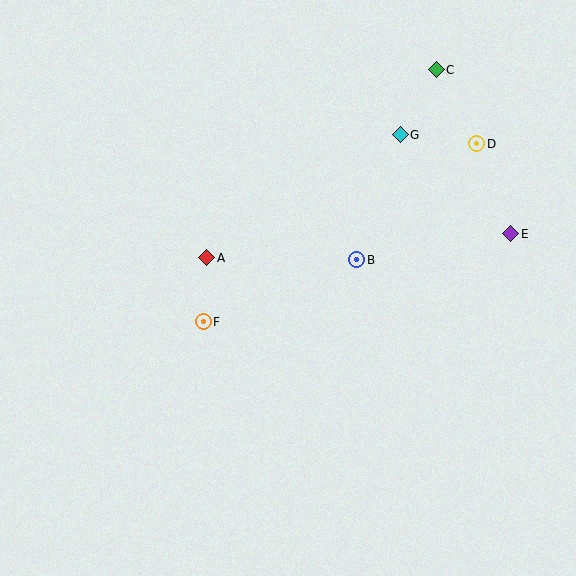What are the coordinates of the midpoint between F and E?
The midpoint between F and E is at (357, 278).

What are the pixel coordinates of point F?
Point F is at (203, 322).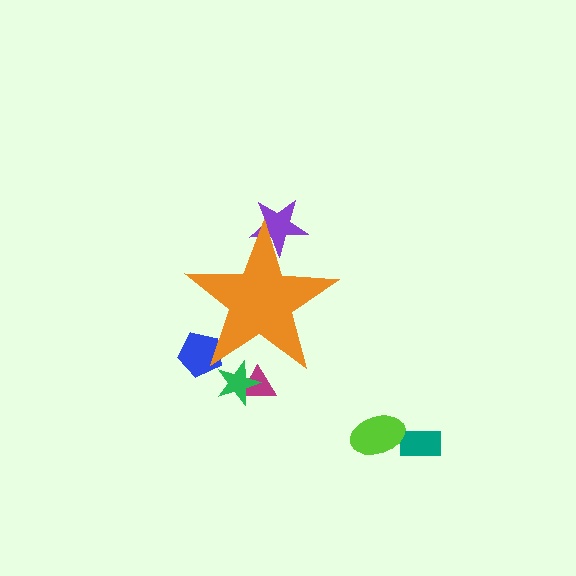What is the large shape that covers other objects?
An orange star.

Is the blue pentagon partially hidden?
Yes, the blue pentagon is partially hidden behind the orange star.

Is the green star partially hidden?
Yes, the green star is partially hidden behind the orange star.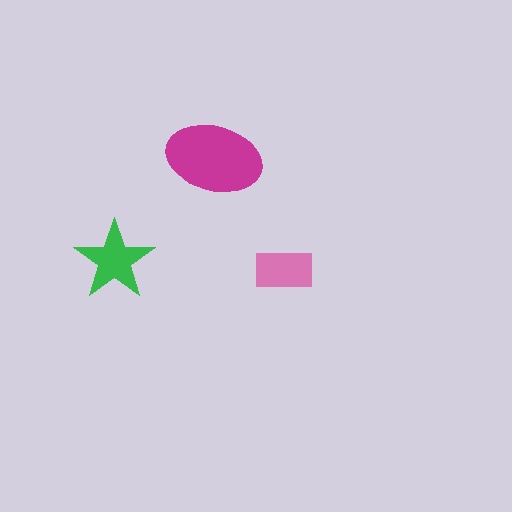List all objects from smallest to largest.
The pink rectangle, the green star, the magenta ellipse.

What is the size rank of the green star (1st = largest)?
2nd.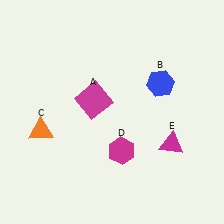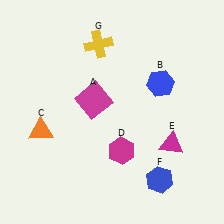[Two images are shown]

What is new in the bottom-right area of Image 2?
A blue hexagon (F) was added in the bottom-right area of Image 2.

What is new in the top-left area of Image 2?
A yellow cross (G) was added in the top-left area of Image 2.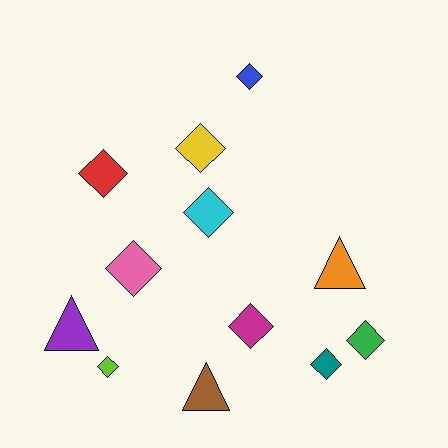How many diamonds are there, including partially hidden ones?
There are 9 diamonds.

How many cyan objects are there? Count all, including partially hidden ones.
There is 1 cyan object.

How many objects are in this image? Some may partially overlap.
There are 12 objects.